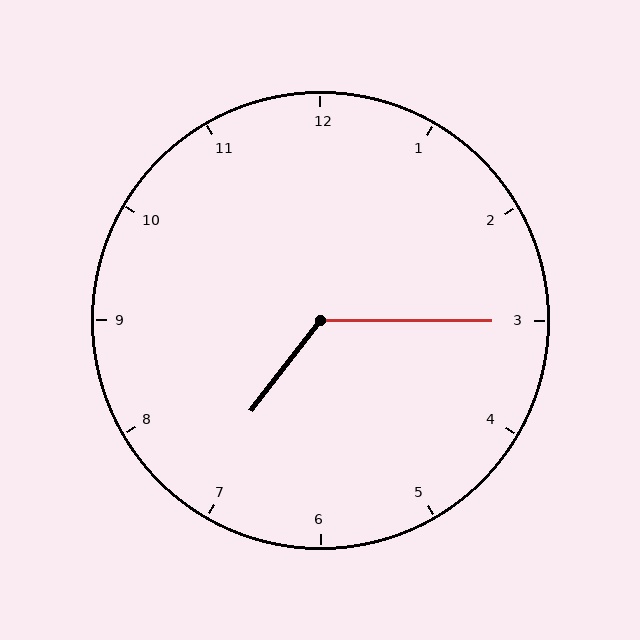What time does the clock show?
7:15.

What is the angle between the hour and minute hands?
Approximately 128 degrees.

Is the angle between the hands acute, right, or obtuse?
It is obtuse.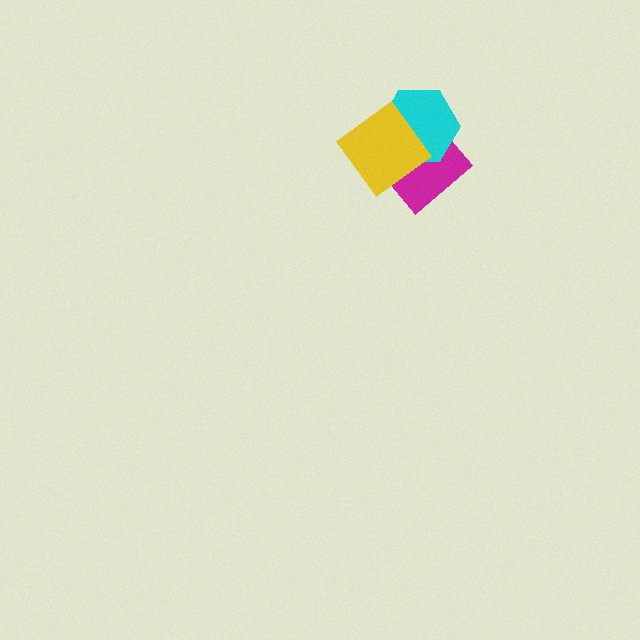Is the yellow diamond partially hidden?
No, no other shape covers it.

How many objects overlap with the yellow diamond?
2 objects overlap with the yellow diamond.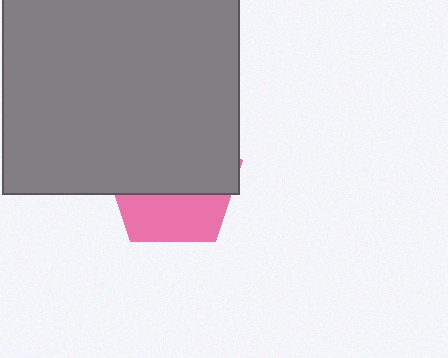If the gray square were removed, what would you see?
You would see the complete pink pentagon.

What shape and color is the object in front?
The object in front is a gray square.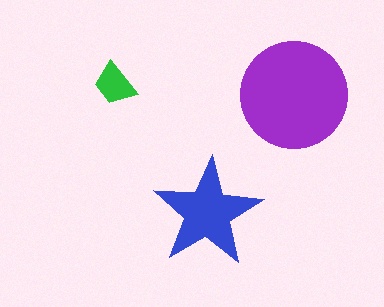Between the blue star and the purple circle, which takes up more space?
The purple circle.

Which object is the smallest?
The green trapezoid.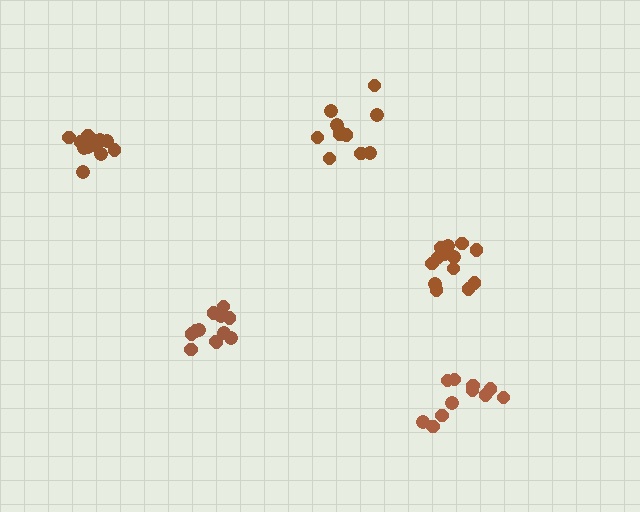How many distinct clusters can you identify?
There are 5 distinct clusters.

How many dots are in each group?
Group 1: 11 dots, Group 2: 12 dots, Group 3: 12 dots, Group 4: 13 dots, Group 5: 13 dots (61 total).